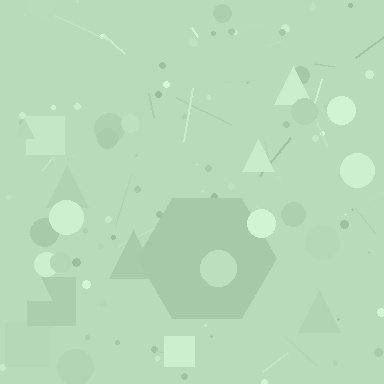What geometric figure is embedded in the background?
A hexagon is embedded in the background.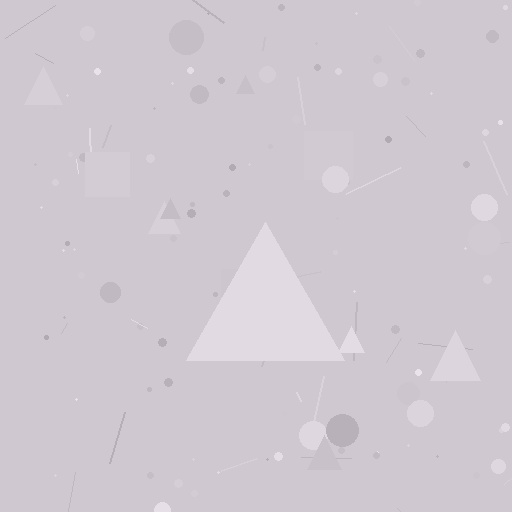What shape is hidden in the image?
A triangle is hidden in the image.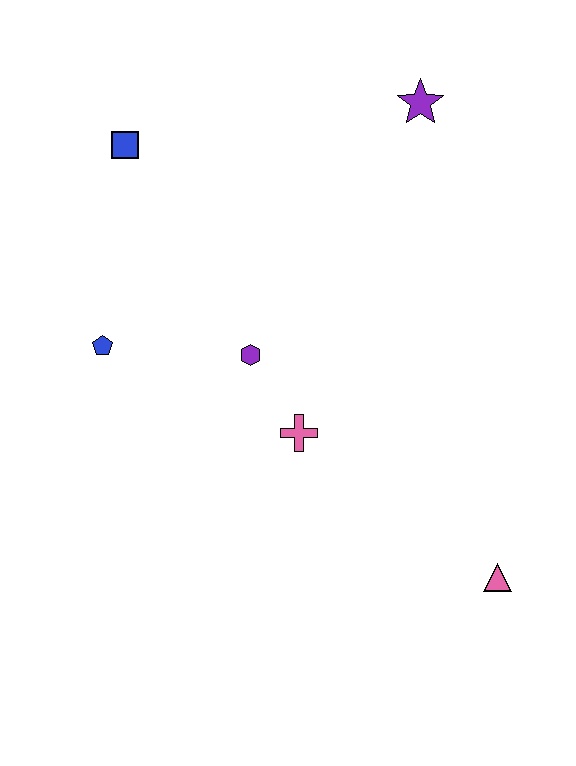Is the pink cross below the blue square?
Yes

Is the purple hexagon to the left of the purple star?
Yes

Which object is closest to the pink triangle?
The pink cross is closest to the pink triangle.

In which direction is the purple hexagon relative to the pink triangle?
The purple hexagon is to the left of the pink triangle.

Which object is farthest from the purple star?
The pink triangle is farthest from the purple star.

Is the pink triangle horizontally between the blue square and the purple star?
No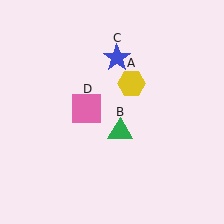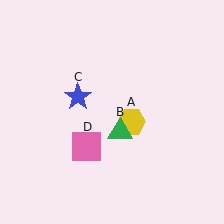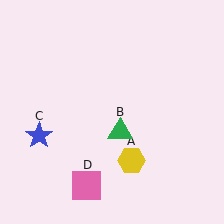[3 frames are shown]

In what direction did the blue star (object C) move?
The blue star (object C) moved down and to the left.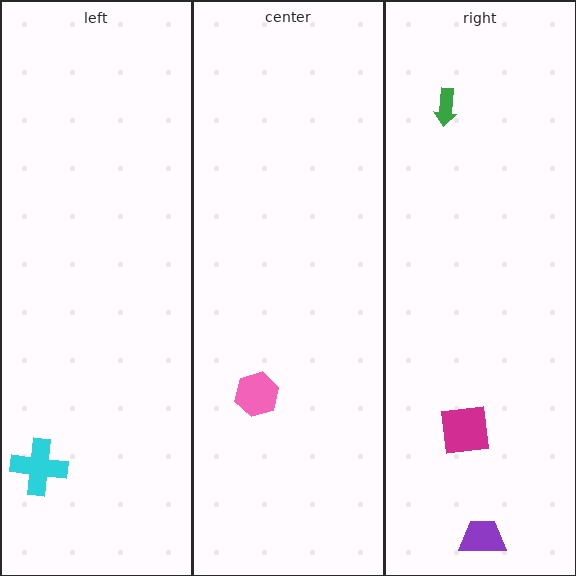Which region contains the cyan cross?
The left region.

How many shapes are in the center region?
1.